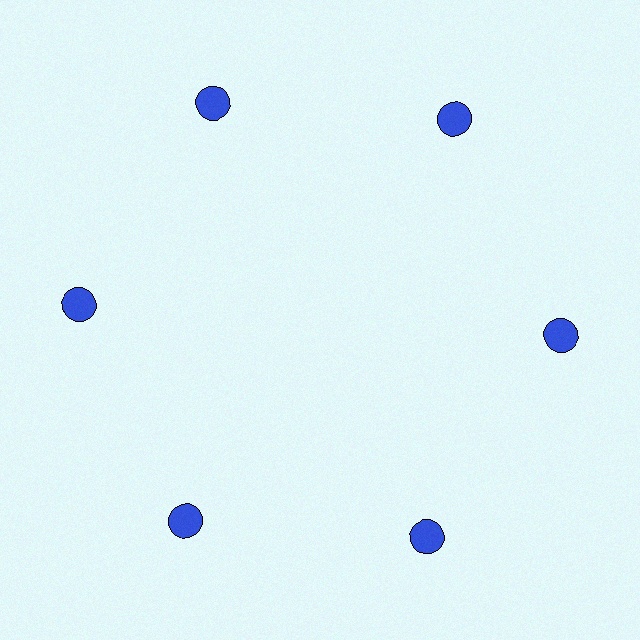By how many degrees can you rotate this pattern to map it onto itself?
The pattern maps onto itself every 60 degrees of rotation.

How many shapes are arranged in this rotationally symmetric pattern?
There are 6 shapes, arranged in 6 groups of 1.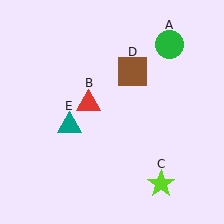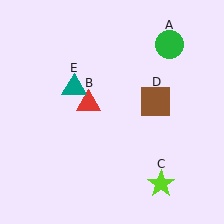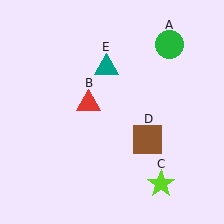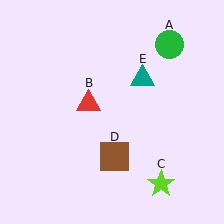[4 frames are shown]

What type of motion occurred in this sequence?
The brown square (object D), teal triangle (object E) rotated clockwise around the center of the scene.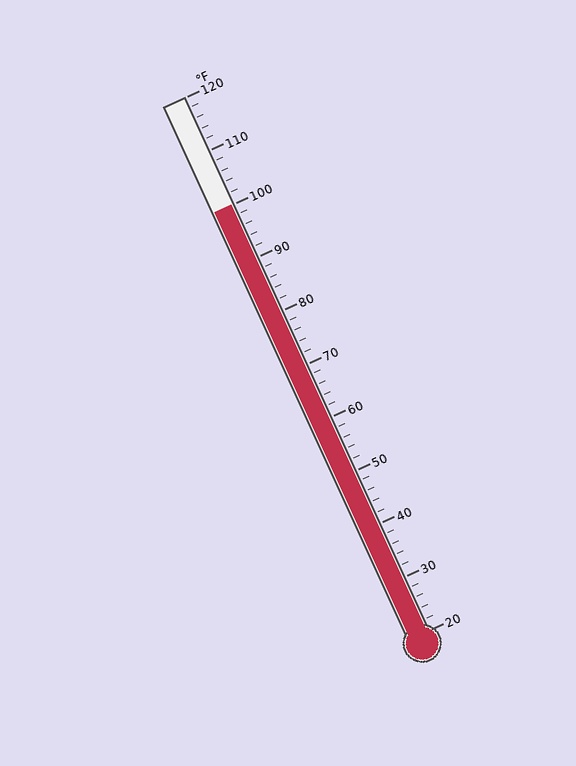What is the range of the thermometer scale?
The thermometer scale ranges from 20°F to 120°F.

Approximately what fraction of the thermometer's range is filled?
The thermometer is filled to approximately 80% of its range.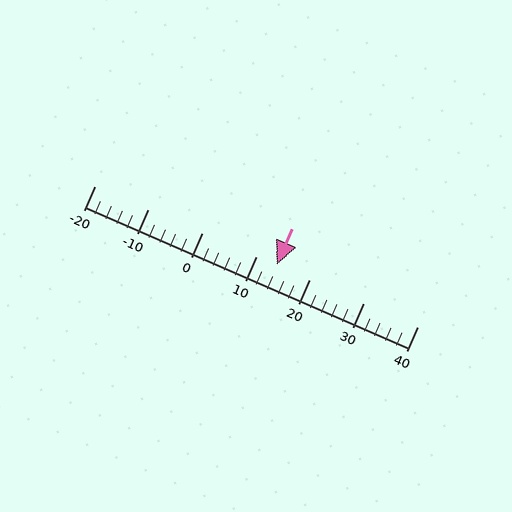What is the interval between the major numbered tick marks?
The major tick marks are spaced 10 units apart.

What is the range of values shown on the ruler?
The ruler shows values from -20 to 40.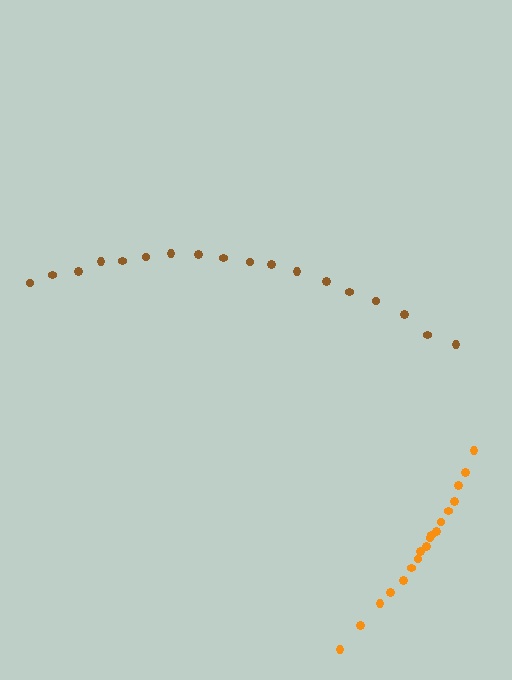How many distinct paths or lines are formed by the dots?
There are 2 distinct paths.